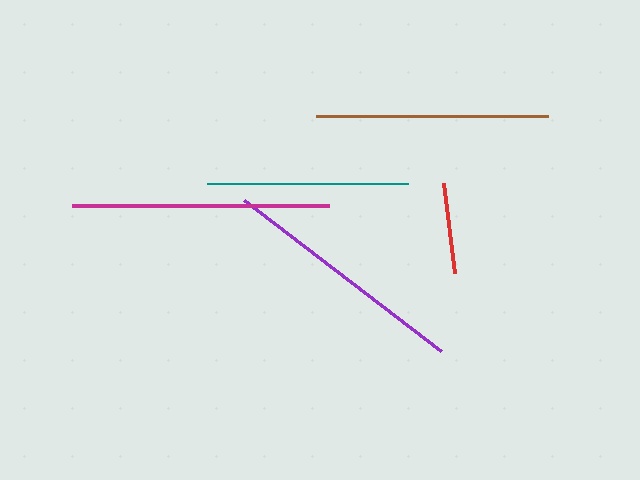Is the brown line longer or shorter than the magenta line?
The magenta line is longer than the brown line.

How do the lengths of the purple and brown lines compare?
The purple and brown lines are approximately the same length.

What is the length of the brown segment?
The brown segment is approximately 232 pixels long.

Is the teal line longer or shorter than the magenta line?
The magenta line is longer than the teal line.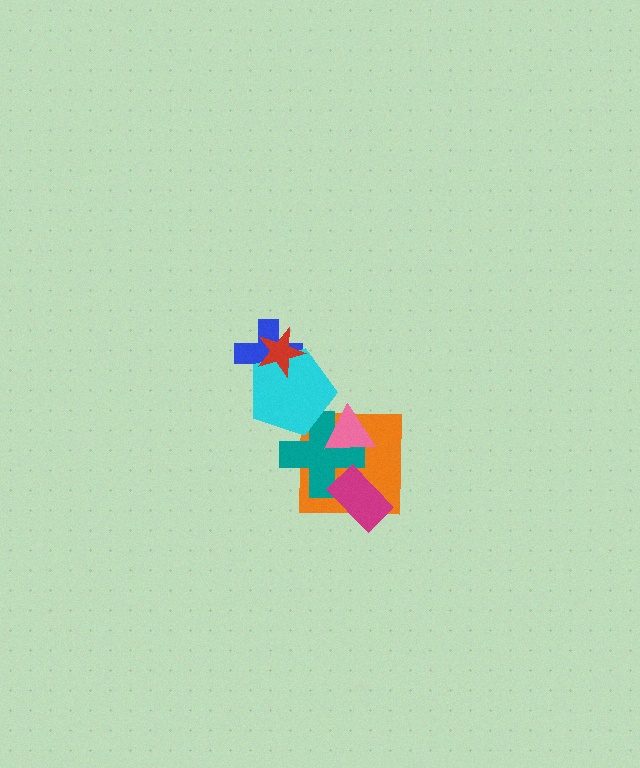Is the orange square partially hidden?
Yes, it is partially covered by another shape.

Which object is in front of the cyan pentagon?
The red star is in front of the cyan pentagon.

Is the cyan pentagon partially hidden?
Yes, it is partially covered by another shape.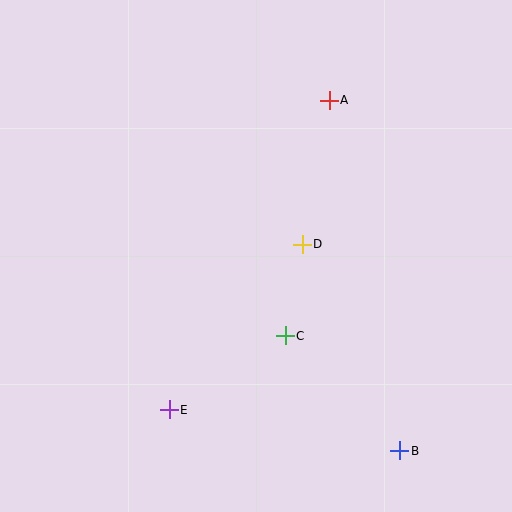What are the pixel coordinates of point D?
Point D is at (302, 244).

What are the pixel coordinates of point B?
Point B is at (400, 451).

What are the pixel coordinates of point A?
Point A is at (329, 100).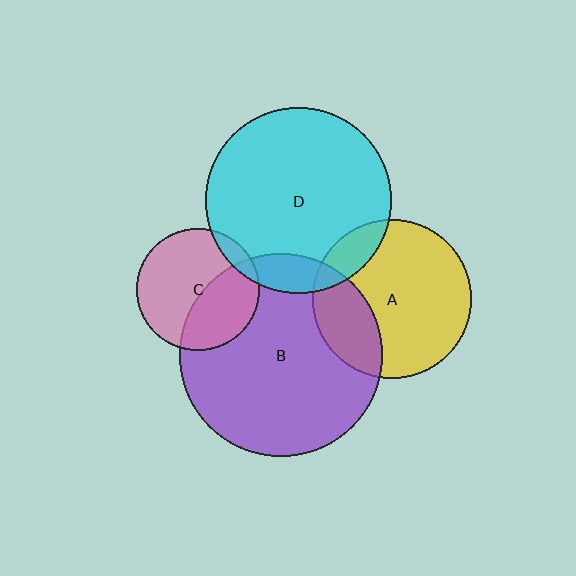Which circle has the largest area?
Circle B (purple).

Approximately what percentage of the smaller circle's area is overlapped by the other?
Approximately 10%.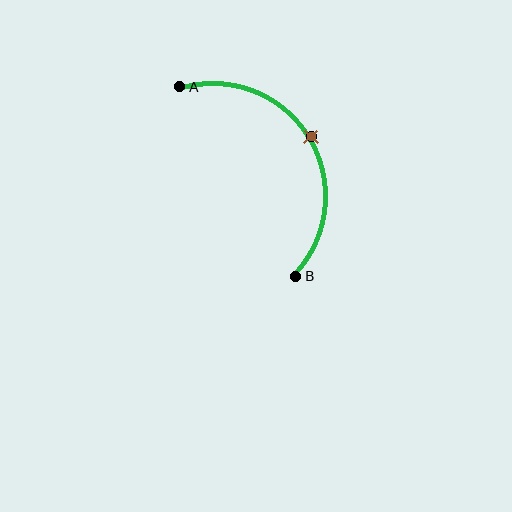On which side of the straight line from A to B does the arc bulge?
The arc bulges to the right of the straight line connecting A and B.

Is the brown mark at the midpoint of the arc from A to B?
Yes. The brown mark lies on the arc at equal arc-length from both A and B — it is the arc midpoint.